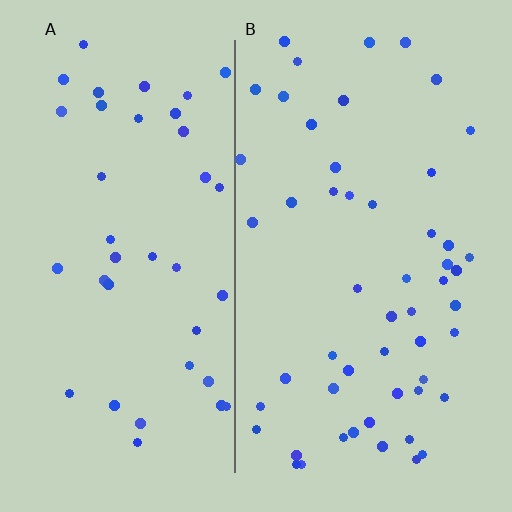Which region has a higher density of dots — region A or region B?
B (the right).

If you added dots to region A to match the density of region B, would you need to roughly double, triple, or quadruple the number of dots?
Approximately double.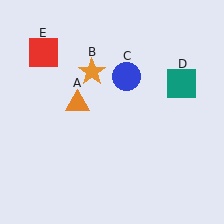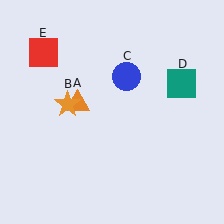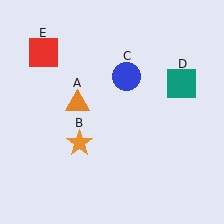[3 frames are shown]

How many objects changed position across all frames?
1 object changed position: orange star (object B).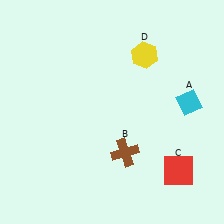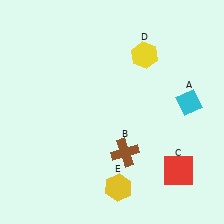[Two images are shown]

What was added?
A yellow hexagon (E) was added in Image 2.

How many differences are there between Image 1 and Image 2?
There is 1 difference between the two images.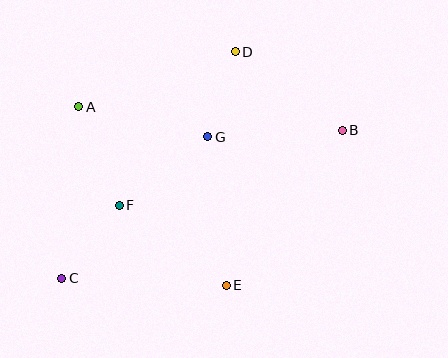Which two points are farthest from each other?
Points B and C are farthest from each other.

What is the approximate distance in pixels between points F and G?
The distance between F and G is approximately 112 pixels.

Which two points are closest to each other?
Points D and G are closest to each other.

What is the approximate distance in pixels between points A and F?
The distance between A and F is approximately 107 pixels.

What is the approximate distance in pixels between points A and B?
The distance between A and B is approximately 265 pixels.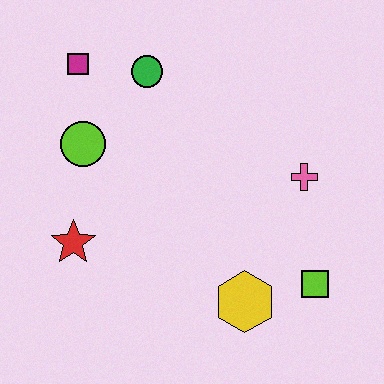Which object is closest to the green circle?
The magenta square is closest to the green circle.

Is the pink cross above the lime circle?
No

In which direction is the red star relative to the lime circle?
The red star is below the lime circle.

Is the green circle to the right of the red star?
Yes